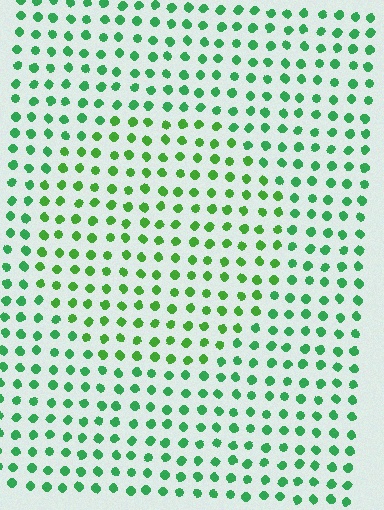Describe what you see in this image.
The image is filled with small green elements in a uniform arrangement. A circle-shaped region is visible where the elements are tinted to a slightly different hue, forming a subtle color boundary.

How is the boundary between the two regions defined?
The boundary is defined purely by a slight shift in hue (about 25 degrees). Spacing, size, and orientation are identical on both sides.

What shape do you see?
I see a circle.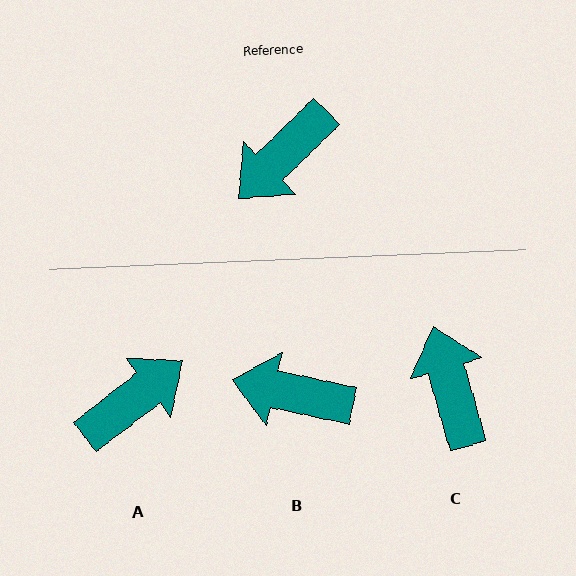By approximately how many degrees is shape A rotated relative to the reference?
Approximately 173 degrees counter-clockwise.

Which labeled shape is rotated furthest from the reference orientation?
A, about 173 degrees away.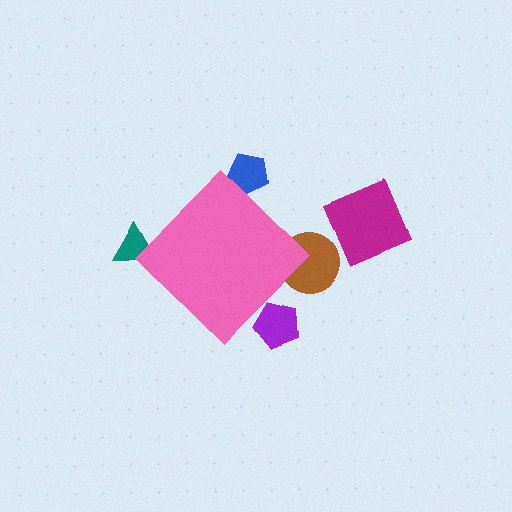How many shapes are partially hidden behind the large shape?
4 shapes are partially hidden.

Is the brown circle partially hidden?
Yes, the brown circle is partially hidden behind the pink diamond.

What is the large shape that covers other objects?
A pink diamond.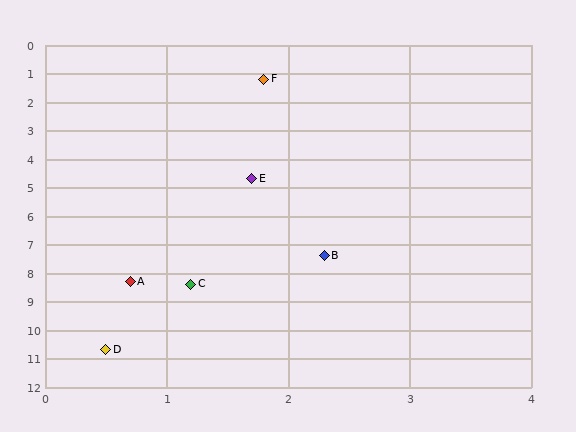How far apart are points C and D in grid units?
Points C and D are about 2.4 grid units apart.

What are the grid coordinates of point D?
Point D is at approximately (0.5, 10.7).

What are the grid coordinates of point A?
Point A is at approximately (0.7, 8.3).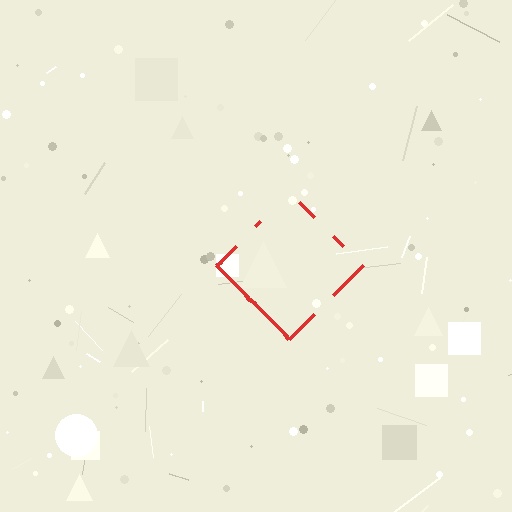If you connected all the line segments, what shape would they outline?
They would outline a diamond.